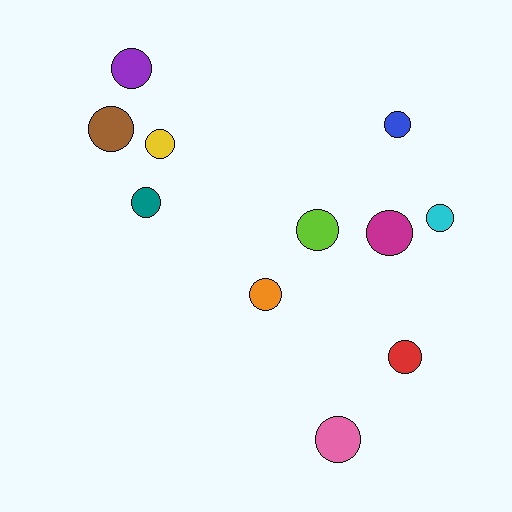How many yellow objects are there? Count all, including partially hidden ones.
There is 1 yellow object.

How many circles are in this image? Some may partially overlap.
There are 11 circles.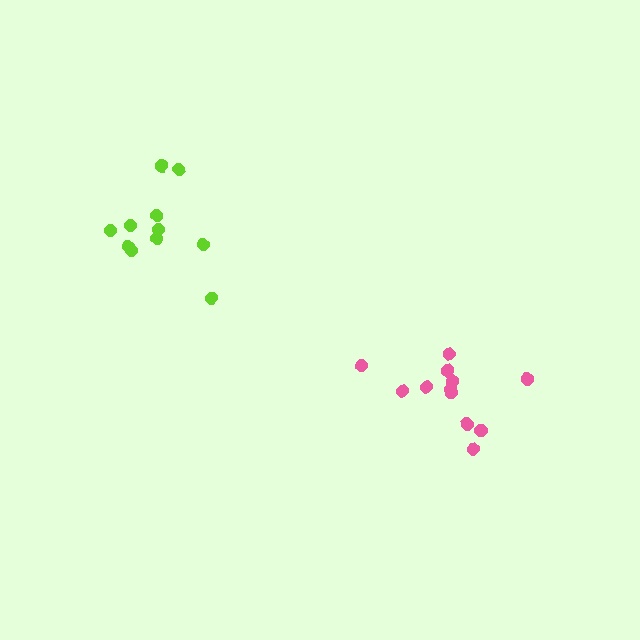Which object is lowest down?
The pink cluster is bottommost.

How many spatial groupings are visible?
There are 2 spatial groupings.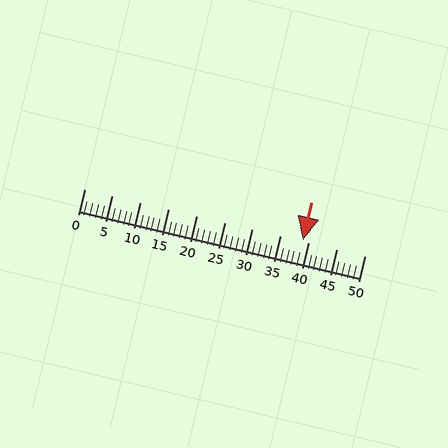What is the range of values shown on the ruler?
The ruler shows values from 0 to 50.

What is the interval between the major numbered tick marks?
The major tick marks are spaced 5 units apart.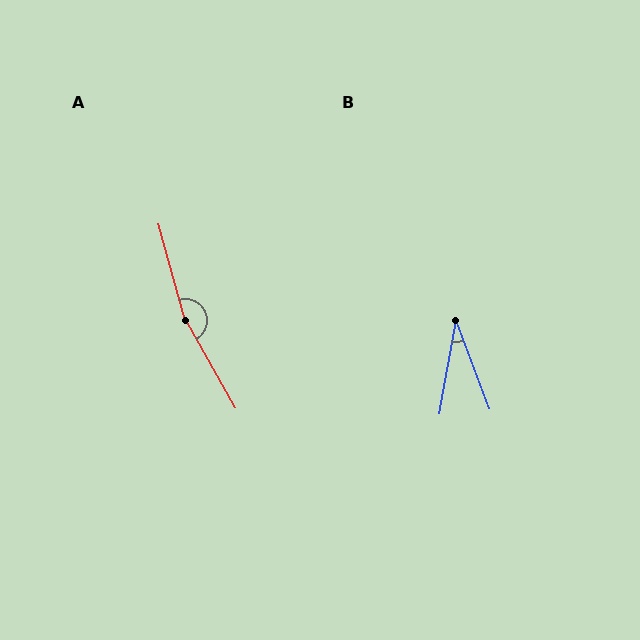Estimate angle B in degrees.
Approximately 31 degrees.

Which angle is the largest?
A, at approximately 166 degrees.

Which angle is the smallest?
B, at approximately 31 degrees.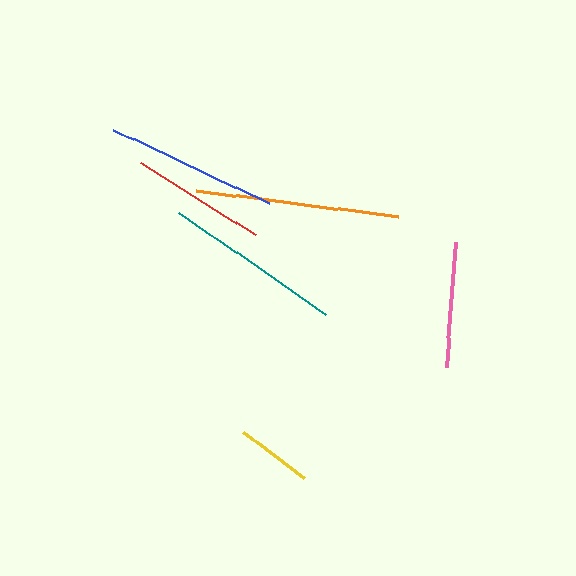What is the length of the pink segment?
The pink segment is approximately 125 pixels long.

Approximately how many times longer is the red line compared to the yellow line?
The red line is approximately 1.8 times the length of the yellow line.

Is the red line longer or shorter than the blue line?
The blue line is longer than the red line.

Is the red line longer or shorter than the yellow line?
The red line is longer than the yellow line.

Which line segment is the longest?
The orange line is the longest at approximately 204 pixels.